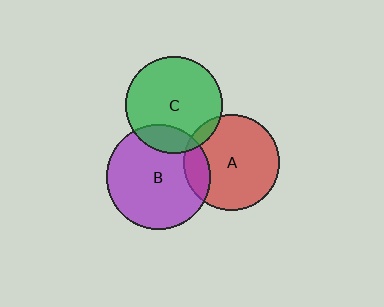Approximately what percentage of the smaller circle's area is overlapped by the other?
Approximately 15%.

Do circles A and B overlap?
Yes.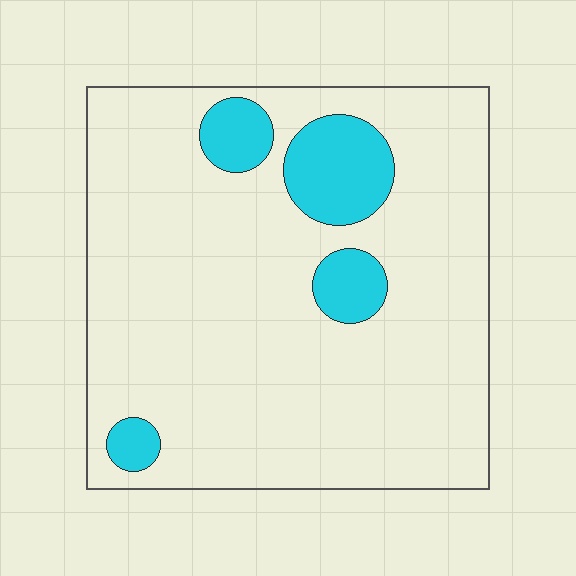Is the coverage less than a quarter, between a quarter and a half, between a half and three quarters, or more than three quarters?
Less than a quarter.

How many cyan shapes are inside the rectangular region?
4.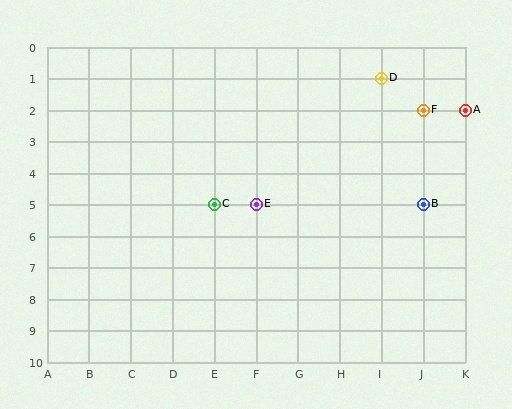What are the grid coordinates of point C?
Point C is at grid coordinates (E, 5).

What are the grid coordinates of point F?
Point F is at grid coordinates (J, 2).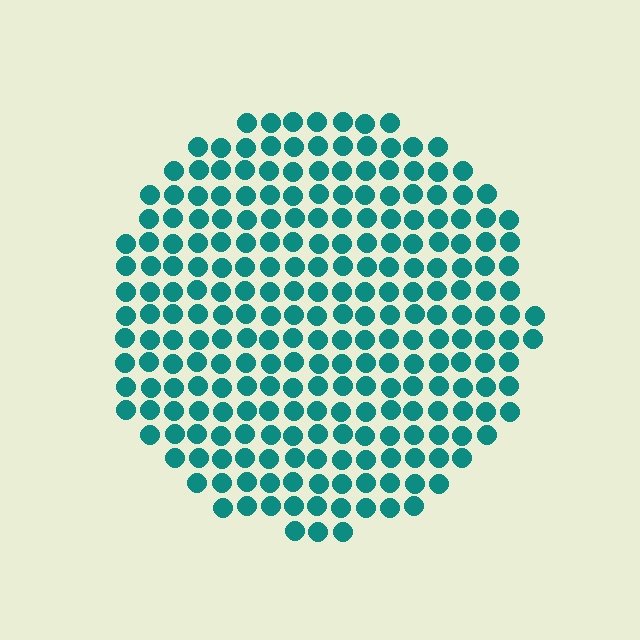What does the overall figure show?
The overall figure shows a circle.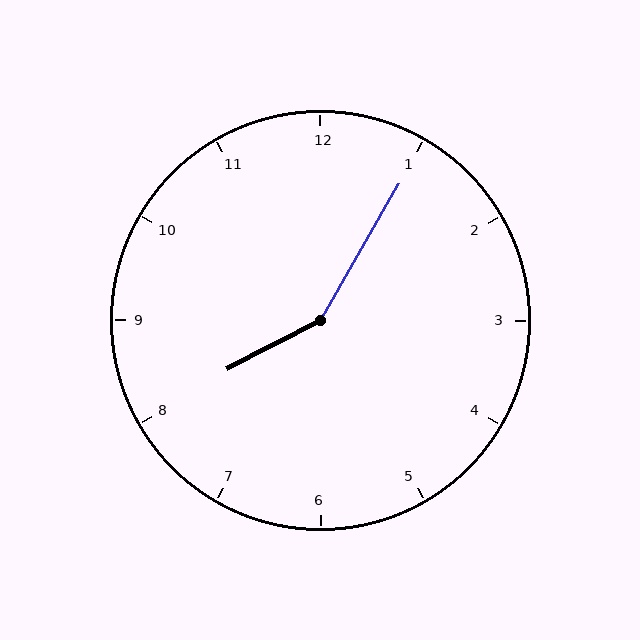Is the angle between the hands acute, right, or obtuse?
It is obtuse.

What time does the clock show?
8:05.